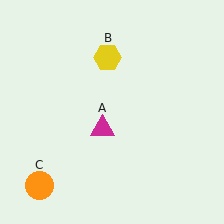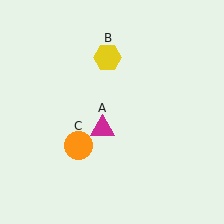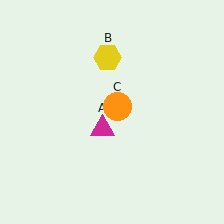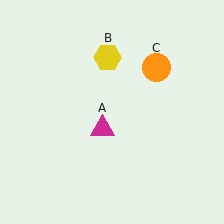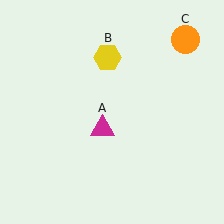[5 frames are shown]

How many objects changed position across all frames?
1 object changed position: orange circle (object C).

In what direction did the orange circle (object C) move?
The orange circle (object C) moved up and to the right.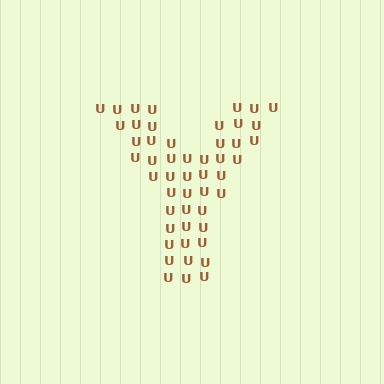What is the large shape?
The large shape is the letter Y.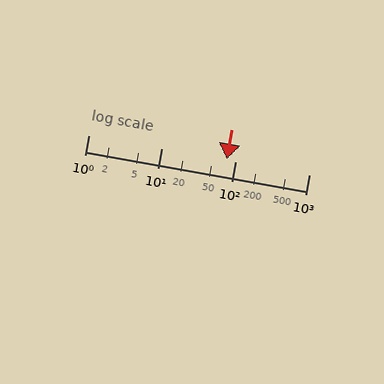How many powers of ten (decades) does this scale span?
The scale spans 3 decades, from 1 to 1000.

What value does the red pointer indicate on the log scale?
The pointer indicates approximately 76.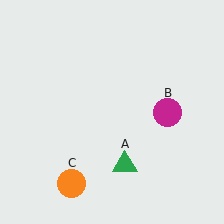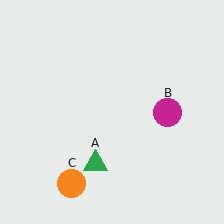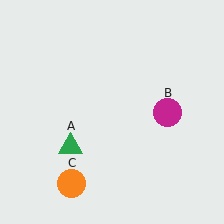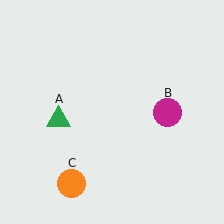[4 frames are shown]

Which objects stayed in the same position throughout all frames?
Magenta circle (object B) and orange circle (object C) remained stationary.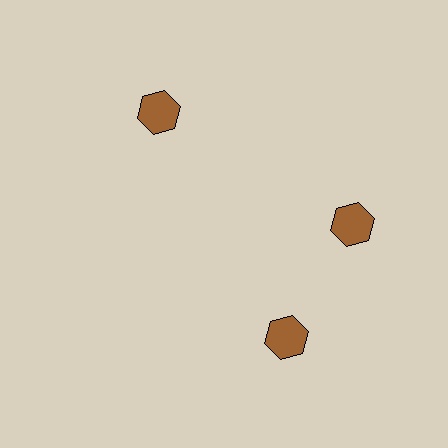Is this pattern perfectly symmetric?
No. The 3 brown hexagons are arranged in a ring, but one element near the 7 o'clock position is rotated out of alignment along the ring, breaking the 3-fold rotational symmetry.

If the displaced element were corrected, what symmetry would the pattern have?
It would have 3-fold rotational symmetry — the pattern would map onto itself every 120 degrees.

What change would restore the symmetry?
The symmetry would be restored by rotating it back into even spacing with its neighbors so that all 3 hexagons sit at equal angles and equal distance from the center.